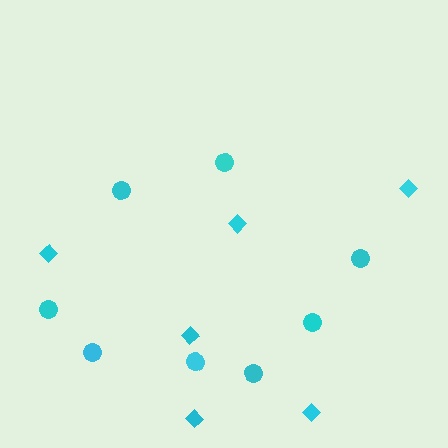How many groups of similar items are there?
There are 2 groups: one group of circles (8) and one group of diamonds (6).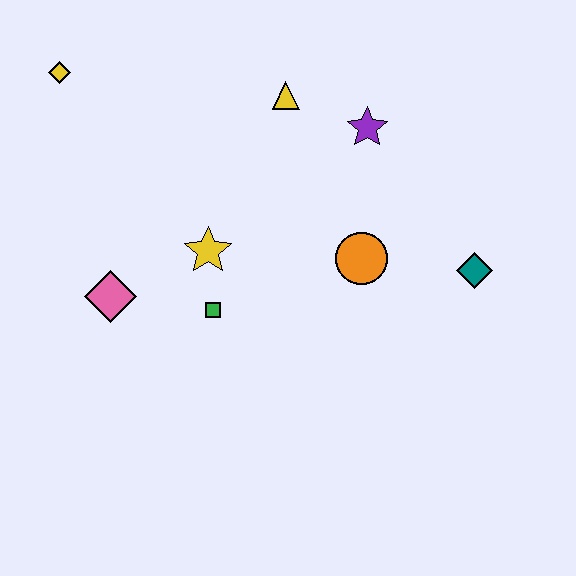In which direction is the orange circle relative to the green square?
The orange circle is to the right of the green square.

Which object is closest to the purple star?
The yellow triangle is closest to the purple star.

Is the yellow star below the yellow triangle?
Yes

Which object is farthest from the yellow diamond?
The teal diamond is farthest from the yellow diamond.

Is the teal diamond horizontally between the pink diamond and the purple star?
No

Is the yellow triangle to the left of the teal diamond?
Yes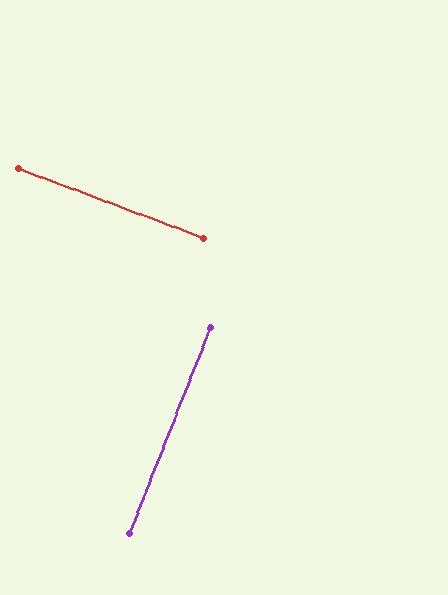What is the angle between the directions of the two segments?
Approximately 89 degrees.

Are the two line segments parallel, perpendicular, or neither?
Perpendicular — they meet at approximately 89°.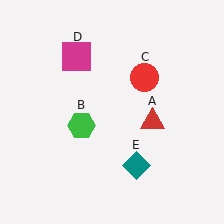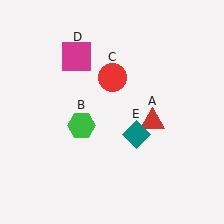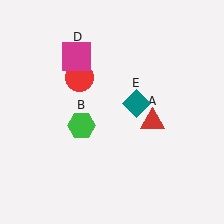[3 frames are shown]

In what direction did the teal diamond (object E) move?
The teal diamond (object E) moved up.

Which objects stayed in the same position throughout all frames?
Red triangle (object A) and green hexagon (object B) and magenta square (object D) remained stationary.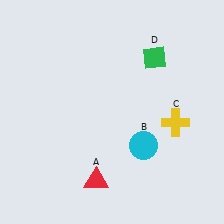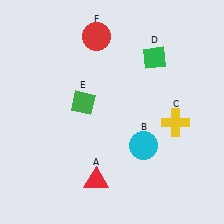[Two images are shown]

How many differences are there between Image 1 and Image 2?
There are 2 differences between the two images.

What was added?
A green diamond (E), a red circle (F) were added in Image 2.